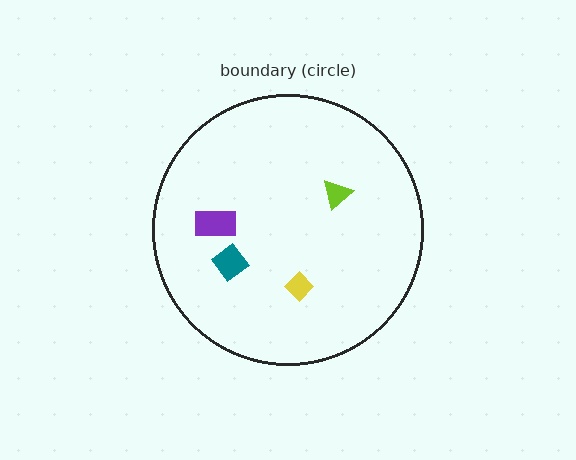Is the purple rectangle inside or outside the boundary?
Inside.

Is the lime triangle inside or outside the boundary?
Inside.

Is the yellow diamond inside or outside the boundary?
Inside.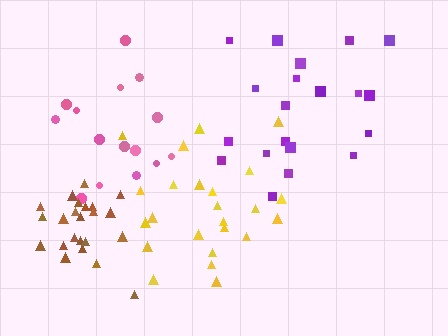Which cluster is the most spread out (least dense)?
Purple.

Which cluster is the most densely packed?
Brown.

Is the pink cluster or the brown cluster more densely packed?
Brown.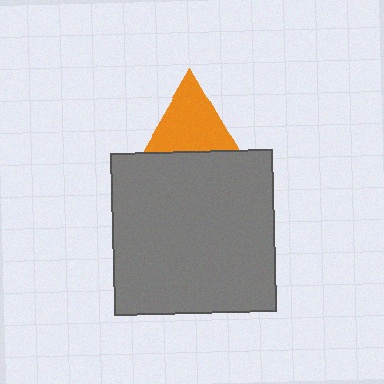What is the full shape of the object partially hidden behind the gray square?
The partially hidden object is an orange triangle.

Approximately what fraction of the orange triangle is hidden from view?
Roughly 42% of the orange triangle is hidden behind the gray square.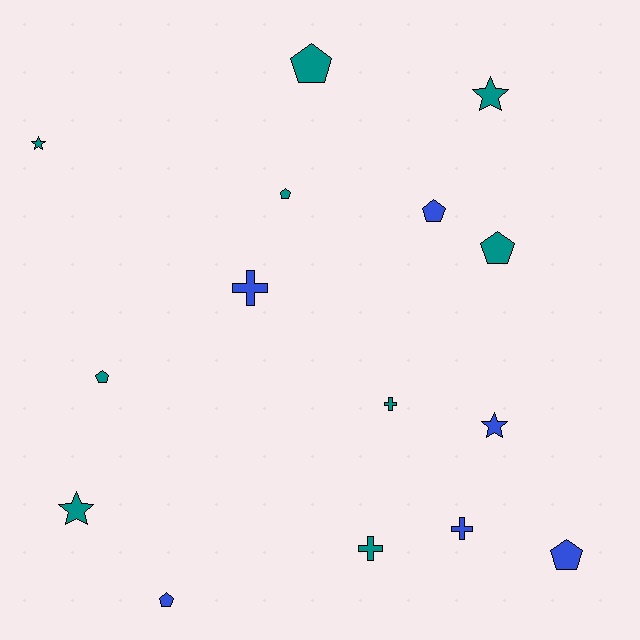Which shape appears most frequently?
Pentagon, with 7 objects.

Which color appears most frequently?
Teal, with 9 objects.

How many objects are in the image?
There are 15 objects.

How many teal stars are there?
There are 3 teal stars.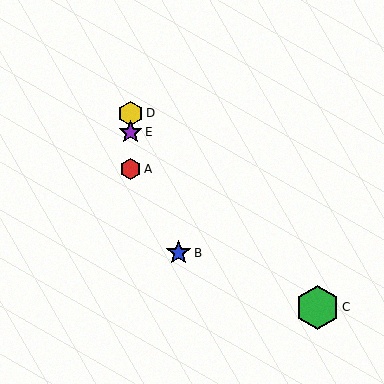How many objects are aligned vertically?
3 objects (A, D, E) are aligned vertically.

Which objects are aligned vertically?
Objects A, D, E are aligned vertically.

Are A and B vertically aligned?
No, A is at x≈130 and B is at x≈178.